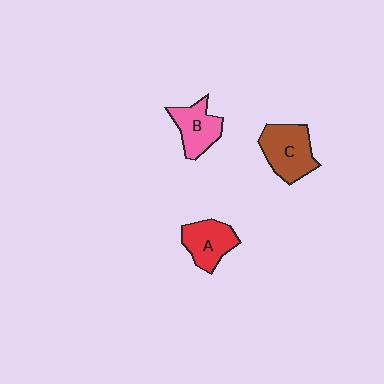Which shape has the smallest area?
Shape B (pink).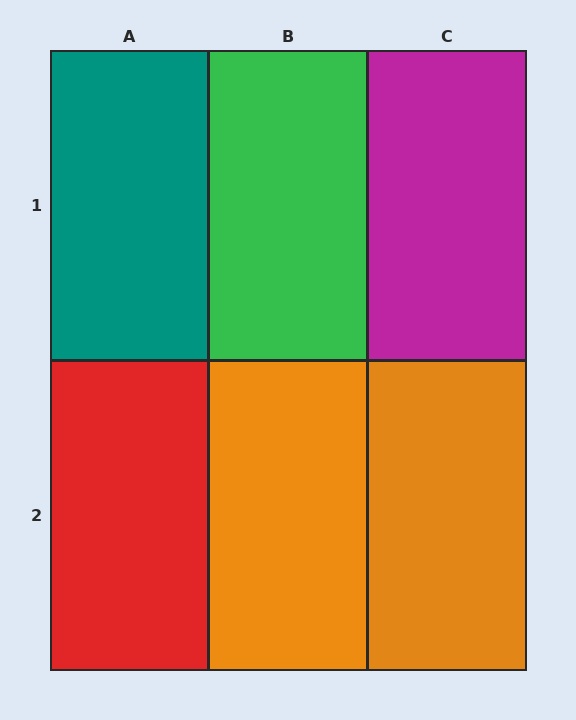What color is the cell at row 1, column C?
Magenta.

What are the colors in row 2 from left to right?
Red, orange, orange.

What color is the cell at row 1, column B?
Green.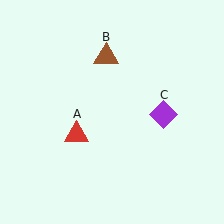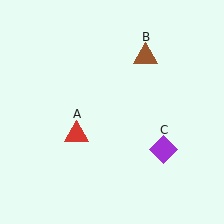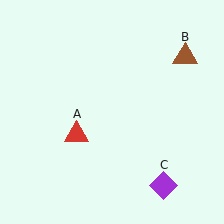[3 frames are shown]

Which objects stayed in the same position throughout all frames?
Red triangle (object A) remained stationary.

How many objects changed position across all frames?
2 objects changed position: brown triangle (object B), purple diamond (object C).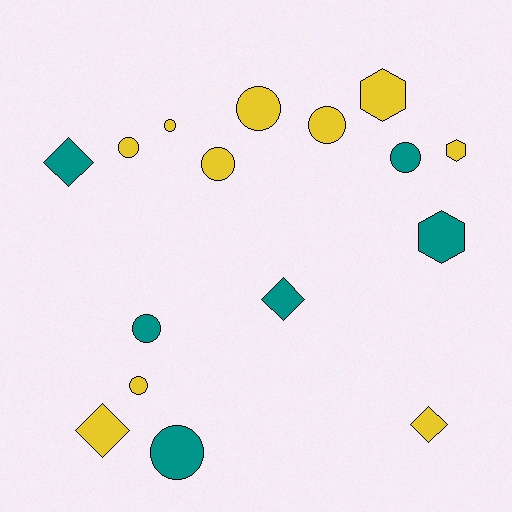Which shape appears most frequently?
Circle, with 9 objects.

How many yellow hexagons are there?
There are 2 yellow hexagons.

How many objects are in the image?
There are 16 objects.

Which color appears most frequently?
Yellow, with 10 objects.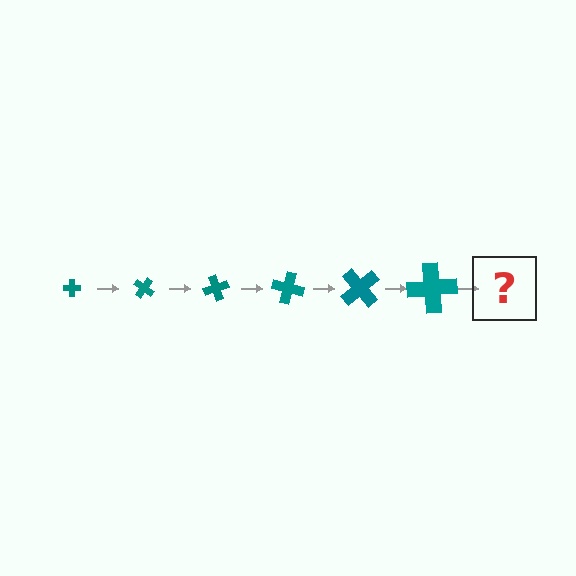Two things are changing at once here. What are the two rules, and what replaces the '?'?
The two rules are that the cross grows larger each step and it rotates 35 degrees each step. The '?' should be a cross, larger than the previous one and rotated 210 degrees from the start.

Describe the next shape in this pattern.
It should be a cross, larger than the previous one and rotated 210 degrees from the start.